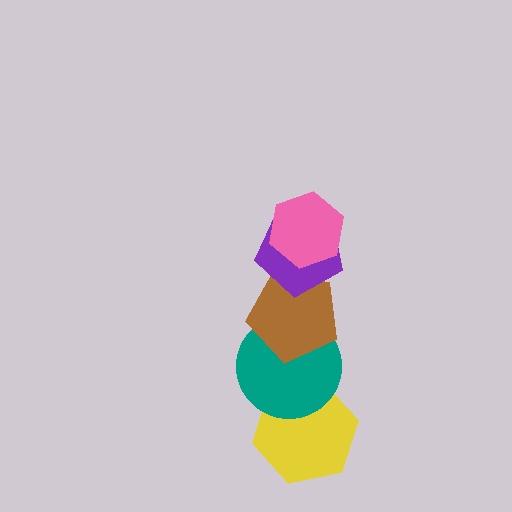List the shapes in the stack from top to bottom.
From top to bottom: the pink hexagon, the purple pentagon, the brown pentagon, the teal circle, the yellow hexagon.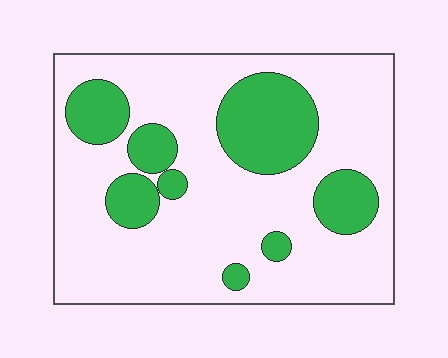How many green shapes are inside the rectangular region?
8.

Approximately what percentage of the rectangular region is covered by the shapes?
Approximately 25%.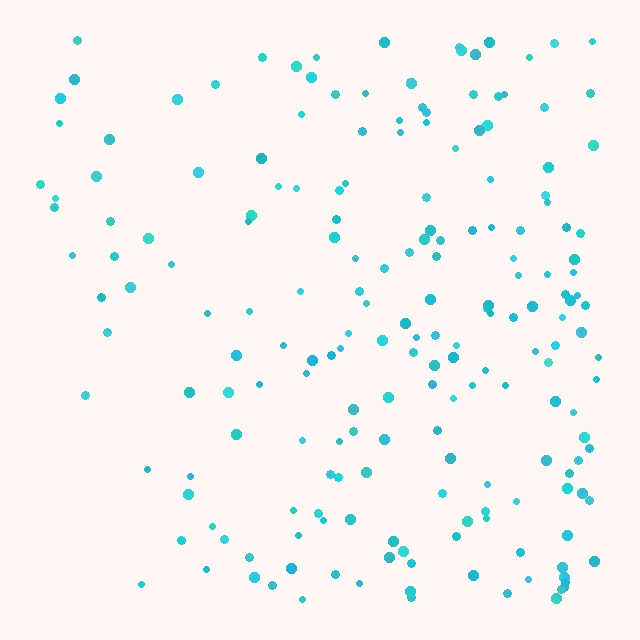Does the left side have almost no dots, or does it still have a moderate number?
Still a moderate number, just noticeably fewer than the right.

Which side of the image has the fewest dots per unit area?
The left.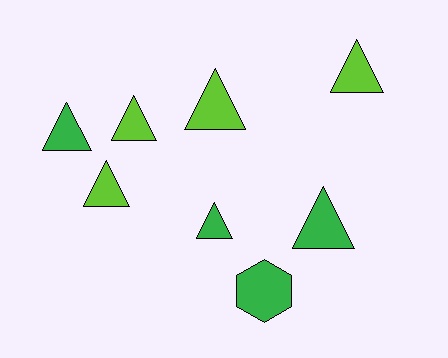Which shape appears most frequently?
Triangle, with 7 objects.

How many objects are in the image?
There are 8 objects.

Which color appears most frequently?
Lime, with 4 objects.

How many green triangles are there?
There are 3 green triangles.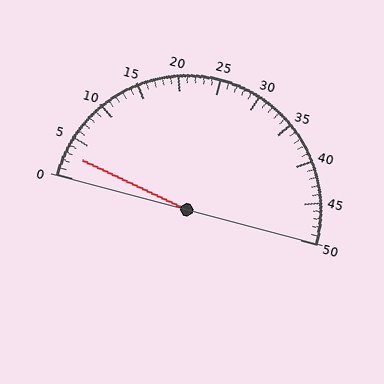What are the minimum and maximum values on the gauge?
The gauge ranges from 0 to 50.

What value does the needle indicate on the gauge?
The needle indicates approximately 3.